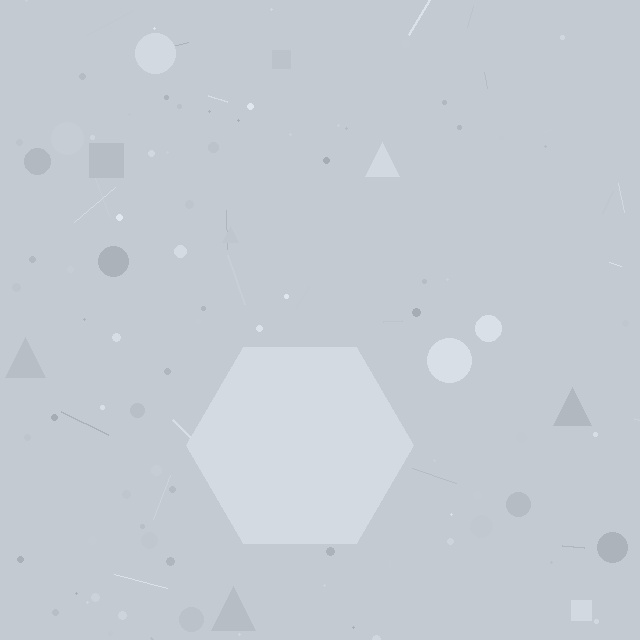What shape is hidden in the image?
A hexagon is hidden in the image.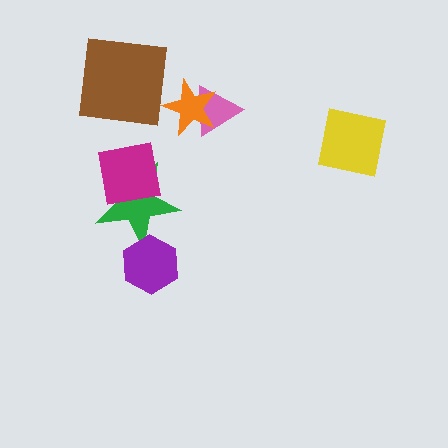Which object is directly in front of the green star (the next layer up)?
The purple hexagon is directly in front of the green star.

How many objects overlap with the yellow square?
0 objects overlap with the yellow square.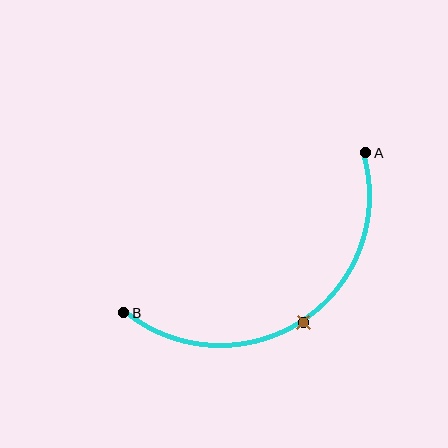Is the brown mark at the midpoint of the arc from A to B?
Yes. The brown mark lies on the arc at equal arc-length from both A and B — it is the arc midpoint.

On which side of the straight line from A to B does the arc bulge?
The arc bulges below the straight line connecting A and B.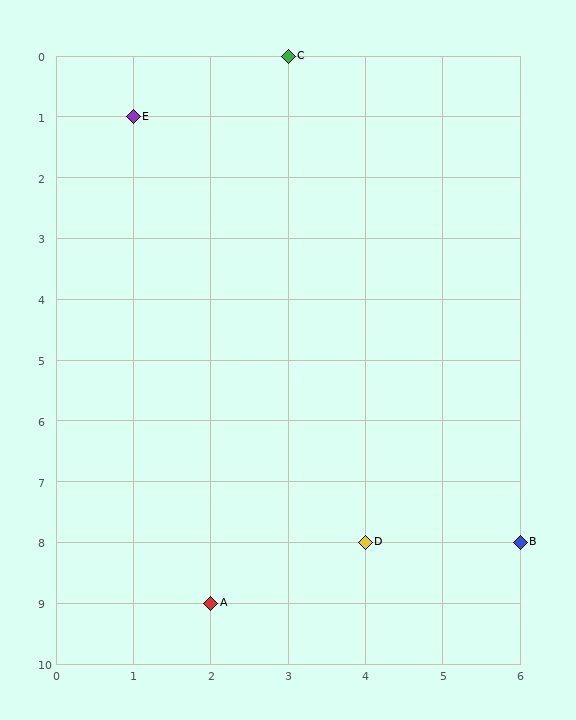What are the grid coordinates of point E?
Point E is at grid coordinates (1, 1).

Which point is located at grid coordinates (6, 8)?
Point B is at (6, 8).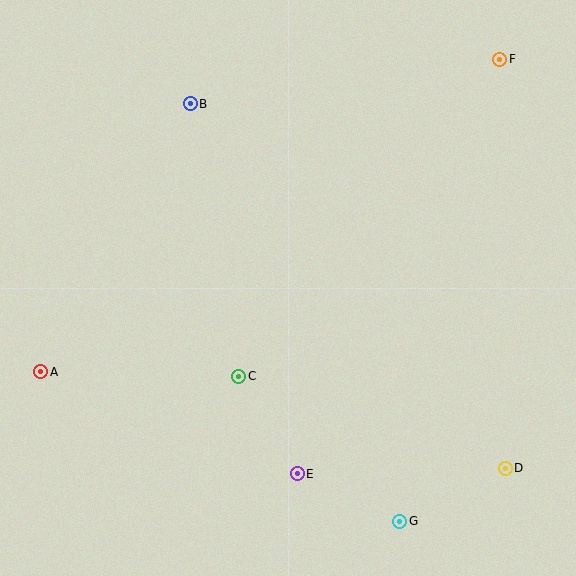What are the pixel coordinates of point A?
Point A is at (41, 372).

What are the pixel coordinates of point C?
Point C is at (239, 376).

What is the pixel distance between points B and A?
The distance between B and A is 307 pixels.